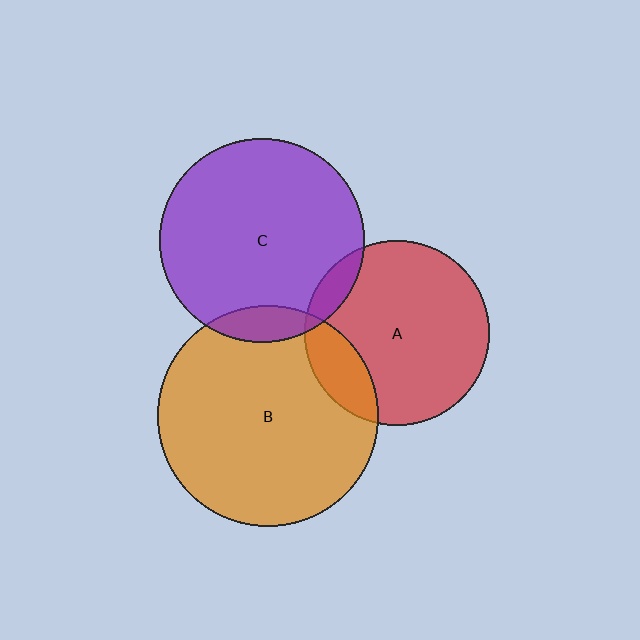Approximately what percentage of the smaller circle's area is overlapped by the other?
Approximately 15%.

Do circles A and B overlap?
Yes.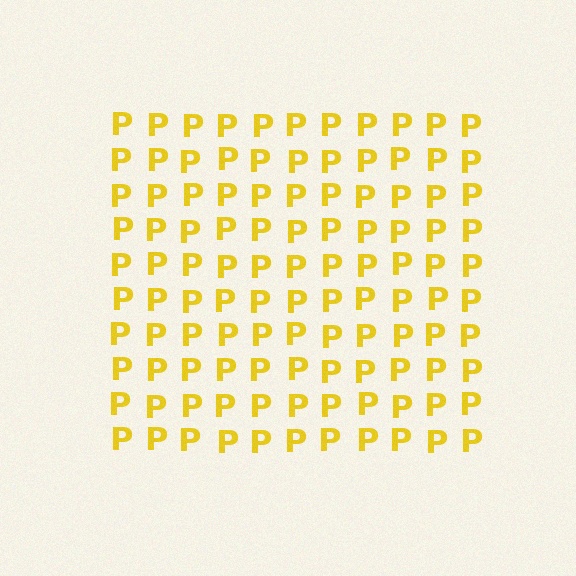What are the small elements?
The small elements are letter P's.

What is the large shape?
The large shape is a square.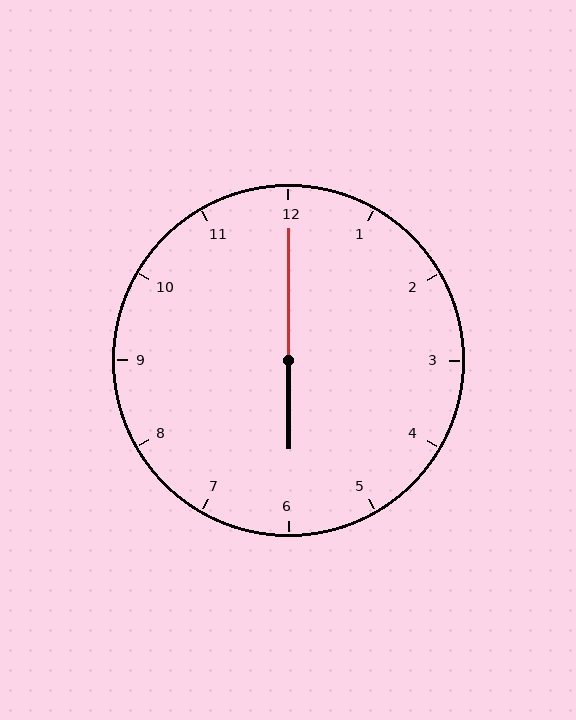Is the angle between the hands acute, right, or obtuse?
It is obtuse.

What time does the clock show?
6:00.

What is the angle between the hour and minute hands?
Approximately 180 degrees.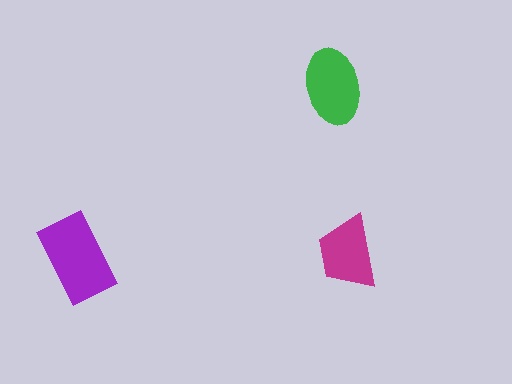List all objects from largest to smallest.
The purple rectangle, the green ellipse, the magenta trapezoid.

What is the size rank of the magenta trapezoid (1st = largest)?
3rd.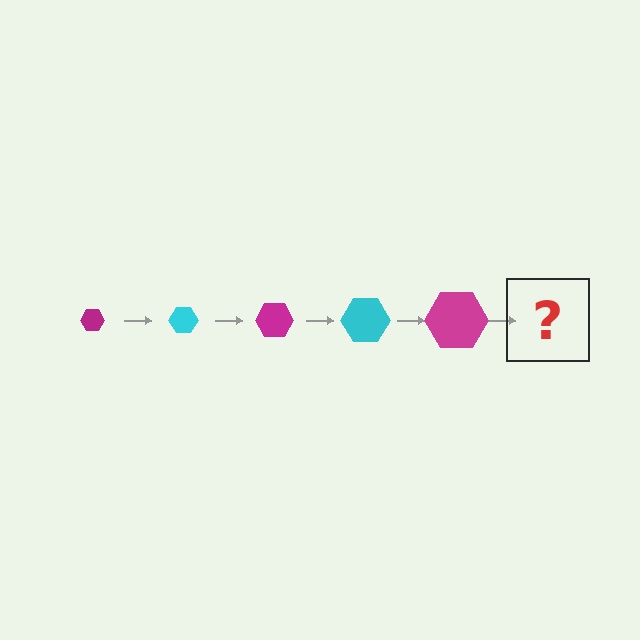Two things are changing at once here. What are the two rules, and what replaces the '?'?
The two rules are that the hexagon grows larger each step and the color cycles through magenta and cyan. The '?' should be a cyan hexagon, larger than the previous one.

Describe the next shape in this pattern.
It should be a cyan hexagon, larger than the previous one.